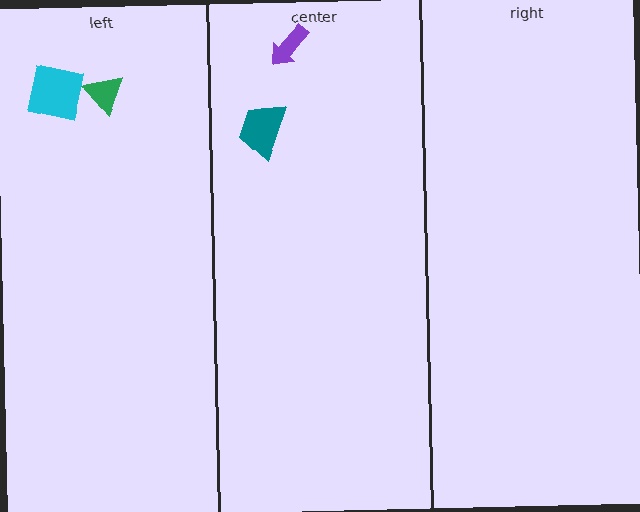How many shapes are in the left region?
2.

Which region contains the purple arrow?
The center region.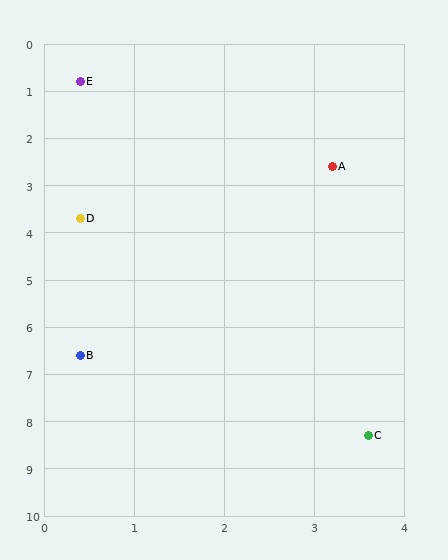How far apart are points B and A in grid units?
Points B and A are about 4.9 grid units apart.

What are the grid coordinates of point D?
Point D is at approximately (0.4, 3.7).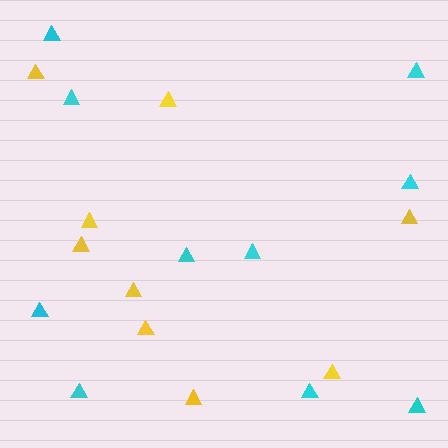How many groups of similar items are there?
There are 2 groups: one group of cyan triangles (10) and one group of yellow triangles (9).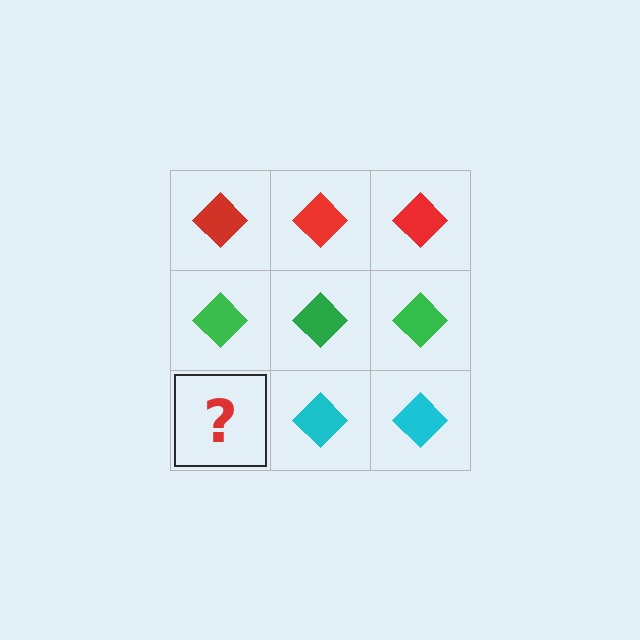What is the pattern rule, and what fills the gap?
The rule is that each row has a consistent color. The gap should be filled with a cyan diamond.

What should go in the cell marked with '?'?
The missing cell should contain a cyan diamond.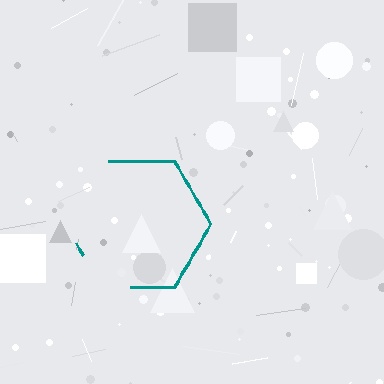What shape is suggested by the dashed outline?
The dashed outline suggests a hexagon.